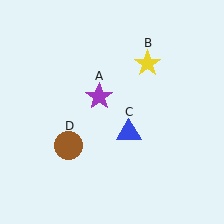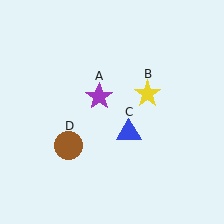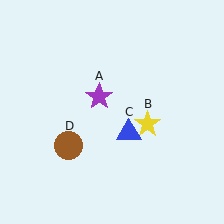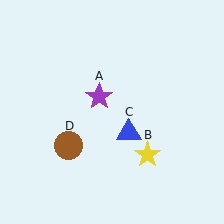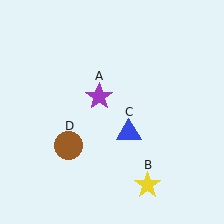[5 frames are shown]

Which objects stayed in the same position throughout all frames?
Purple star (object A) and blue triangle (object C) and brown circle (object D) remained stationary.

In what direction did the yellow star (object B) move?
The yellow star (object B) moved down.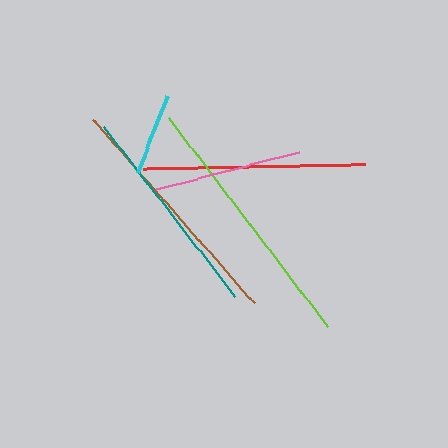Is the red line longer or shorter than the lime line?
The lime line is longer than the red line.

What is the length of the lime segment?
The lime segment is approximately 262 pixels long.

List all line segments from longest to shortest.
From longest to shortest: lime, brown, red, teal, pink, cyan.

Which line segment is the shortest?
The cyan line is the shortest at approximately 82 pixels.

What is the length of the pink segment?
The pink segment is approximately 147 pixels long.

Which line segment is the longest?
The lime line is the longest at approximately 262 pixels.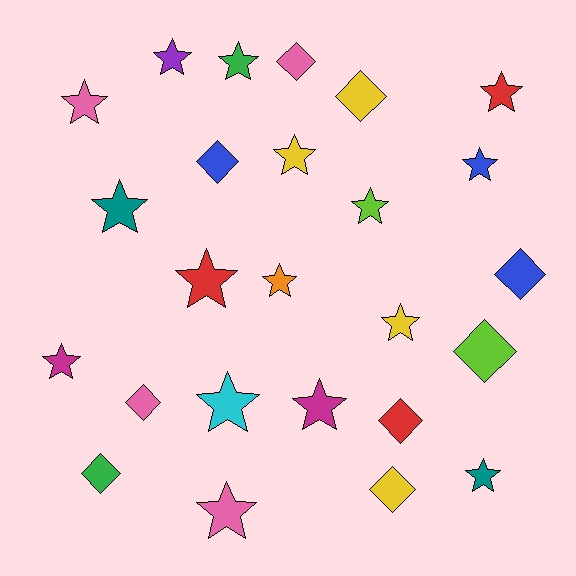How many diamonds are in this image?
There are 9 diamonds.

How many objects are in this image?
There are 25 objects.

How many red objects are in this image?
There are 3 red objects.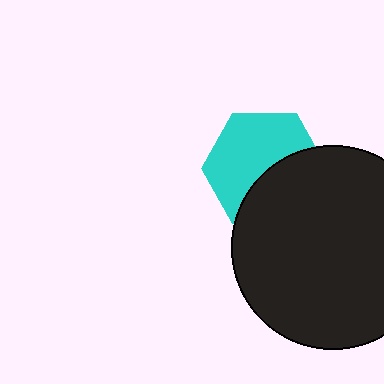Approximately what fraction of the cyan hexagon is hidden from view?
Roughly 42% of the cyan hexagon is hidden behind the black circle.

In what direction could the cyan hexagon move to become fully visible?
The cyan hexagon could move up. That would shift it out from behind the black circle entirely.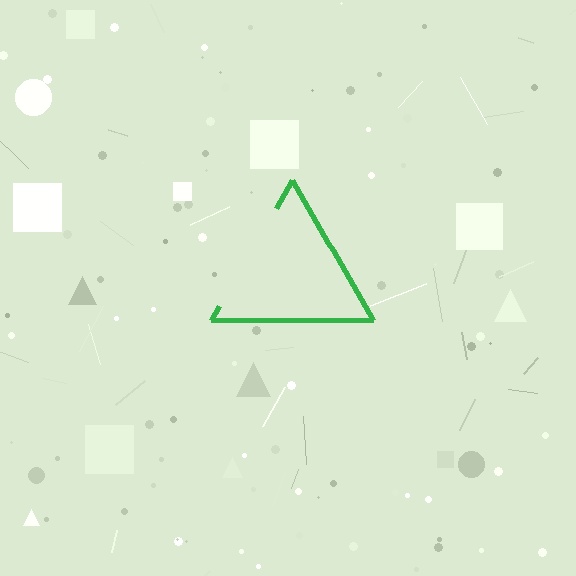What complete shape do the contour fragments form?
The contour fragments form a triangle.